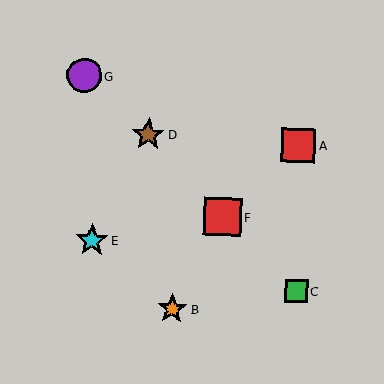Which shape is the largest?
The red square (labeled F) is the largest.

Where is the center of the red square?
The center of the red square is at (298, 145).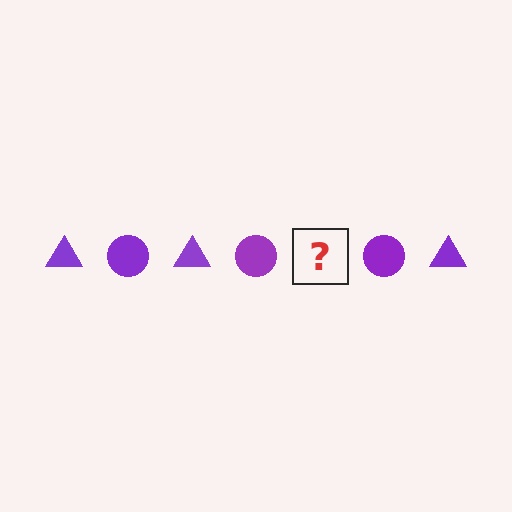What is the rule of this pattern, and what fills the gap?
The rule is that the pattern cycles through triangle, circle shapes in purple. The gap should be filled with a purple triangle.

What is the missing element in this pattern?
The missing element is a purple triangle.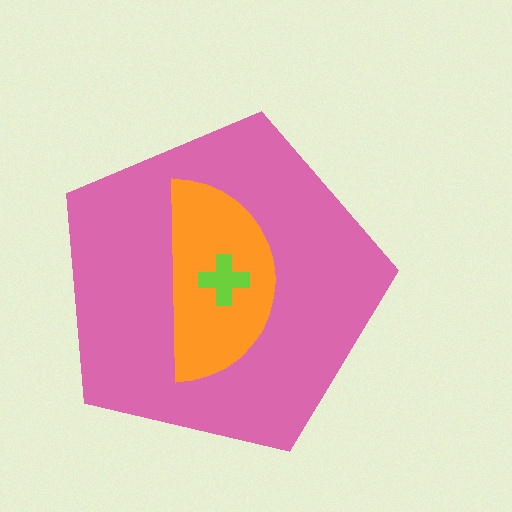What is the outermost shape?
The pink pentagon.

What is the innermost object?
The lime cross.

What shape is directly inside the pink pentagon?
The orange semicircle.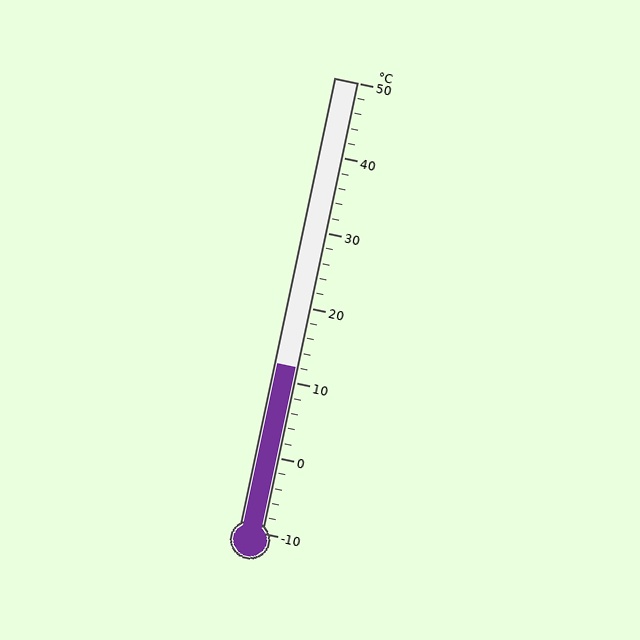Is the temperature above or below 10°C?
The temperature is above 10°C.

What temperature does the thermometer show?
The thermometer shows approximately 12°C.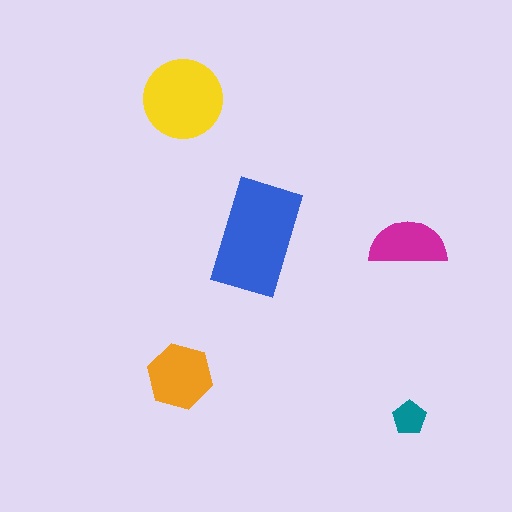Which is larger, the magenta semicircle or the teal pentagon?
The magenta semicircle.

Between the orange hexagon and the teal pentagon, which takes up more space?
The orange hexagon.